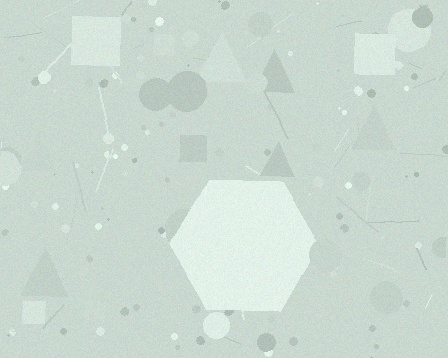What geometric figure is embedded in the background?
A hexagon is embedded in the background.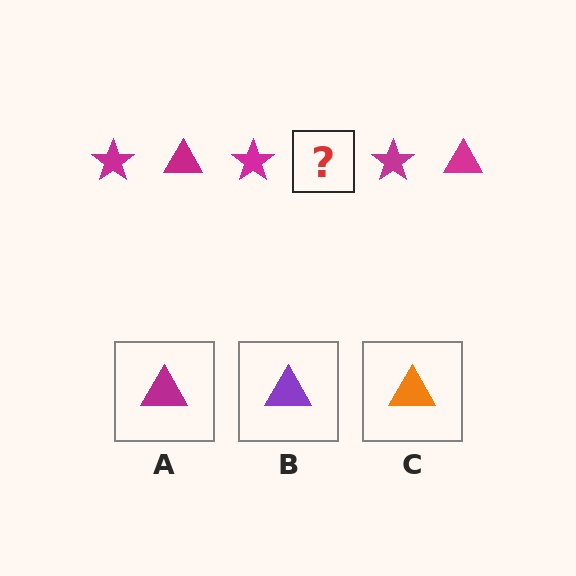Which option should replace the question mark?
Option A.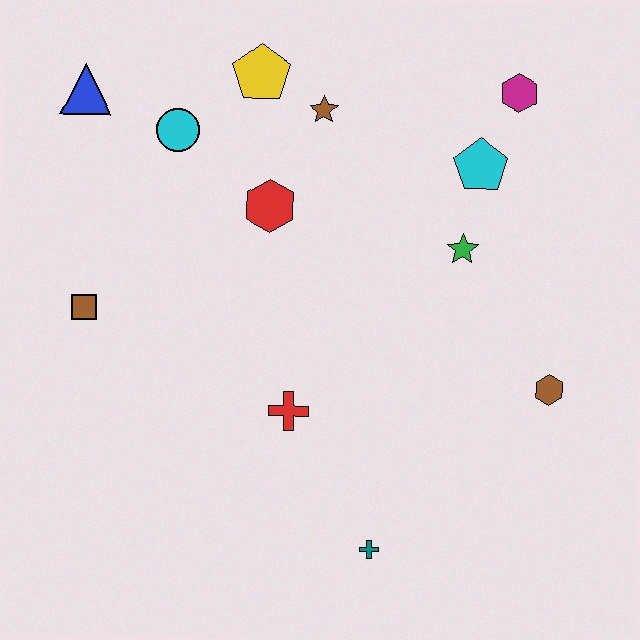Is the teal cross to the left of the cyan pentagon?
Yes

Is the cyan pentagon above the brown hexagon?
Yes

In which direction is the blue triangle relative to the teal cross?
The blue triangle is above the teal cross.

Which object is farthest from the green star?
The blue triangle is farthest from the green star.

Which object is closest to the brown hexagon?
The green star is closest to the brown hexagon.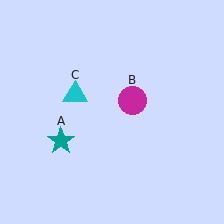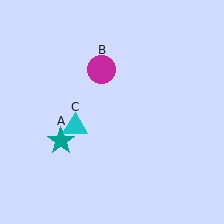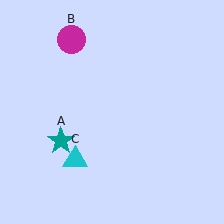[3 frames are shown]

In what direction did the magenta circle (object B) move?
The magenta circle (object B) moved up and to the left.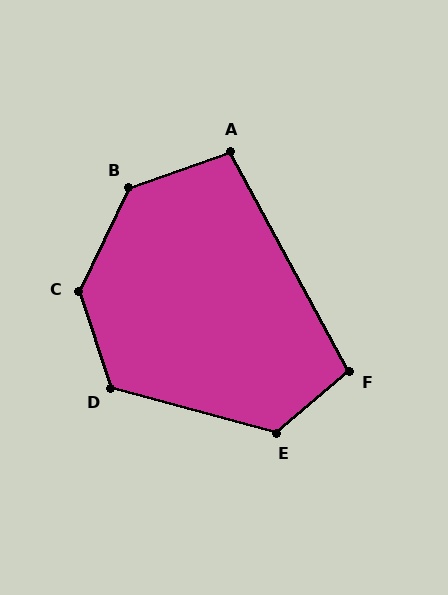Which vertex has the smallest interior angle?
A, at approximately 99 degrees.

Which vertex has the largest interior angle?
C, at approximately 136 degrees.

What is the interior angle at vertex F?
Approximately 102 degrees (obtuse).